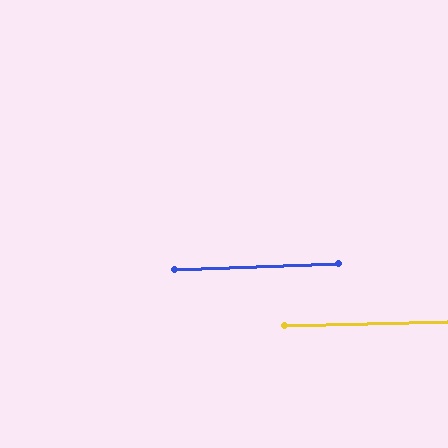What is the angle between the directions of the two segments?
Approximately 1 degree.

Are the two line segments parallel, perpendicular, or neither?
Parallel — their directions differ by only 0.6°.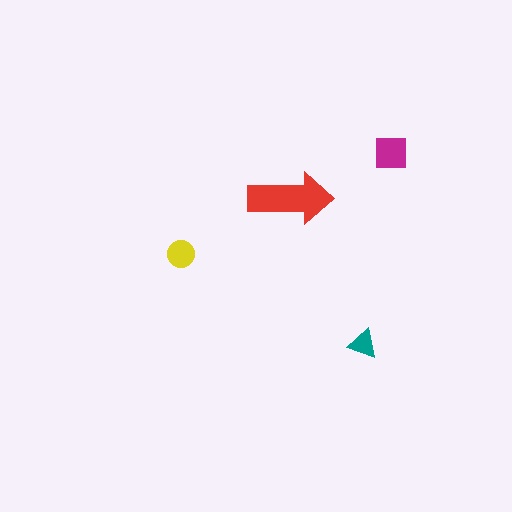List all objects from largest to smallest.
The red arrow, the magenta square, the yellow circle, the teal triangle.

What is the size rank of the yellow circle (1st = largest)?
3rd.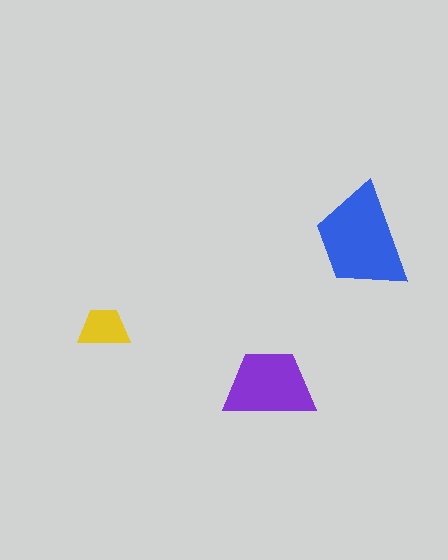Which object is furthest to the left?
The yellow trapezoid is leftmost.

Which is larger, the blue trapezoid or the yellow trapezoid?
The blue one.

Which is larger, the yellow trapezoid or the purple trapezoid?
The purple one.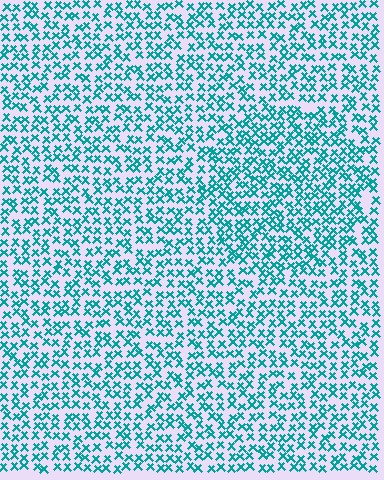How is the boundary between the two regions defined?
The boundary is defined by a change in element density (approximately 1.4x ratio). All elements are the same color, size, and shape.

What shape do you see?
I see a circle.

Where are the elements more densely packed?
The elements are more densely packed inside the circle boundary.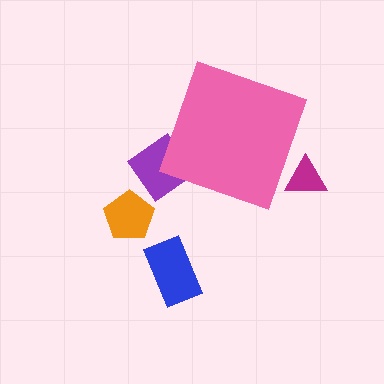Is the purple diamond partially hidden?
Yes, the purple diamond is partially hidden behind the pink diamond.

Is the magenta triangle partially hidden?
Yes, the magenta triangle is partially hidden behind the pink diamond.